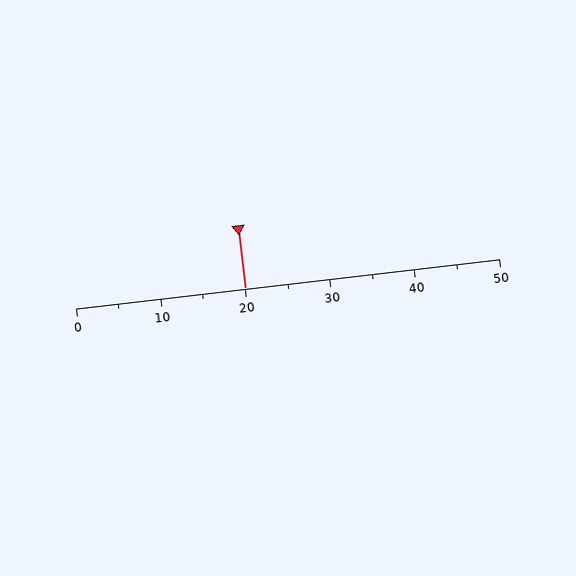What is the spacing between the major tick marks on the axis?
The major ticks are spaced 10 apart.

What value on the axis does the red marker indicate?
The marker indicates approximately 20.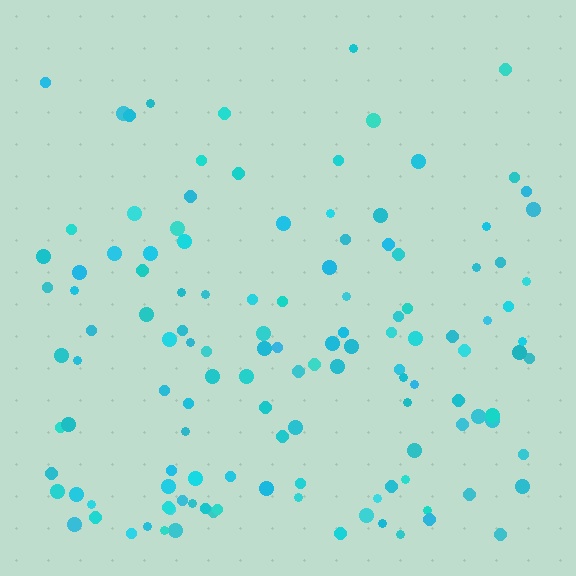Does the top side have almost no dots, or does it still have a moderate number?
Still a moderate number, just noticeably fewer than the bottom.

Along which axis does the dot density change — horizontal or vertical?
Vertical.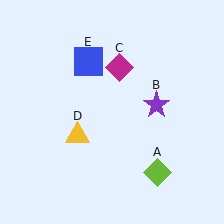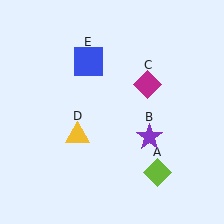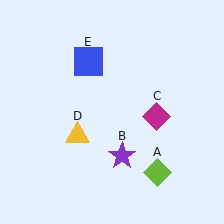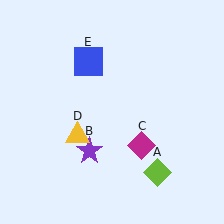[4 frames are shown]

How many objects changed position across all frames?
2 objects changed position: purple star (object B), magenta diamond (object C).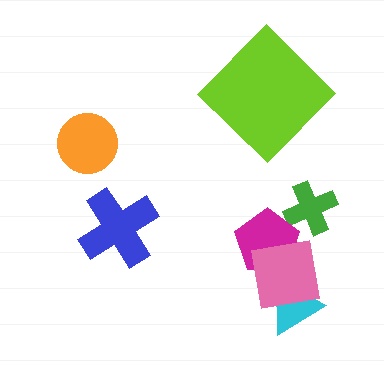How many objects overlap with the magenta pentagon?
2 objects overlap with the magenta pentagon.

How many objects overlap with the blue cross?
0 objects overlap with the blue cross.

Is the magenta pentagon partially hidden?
Yes, it is partially covered by another shape.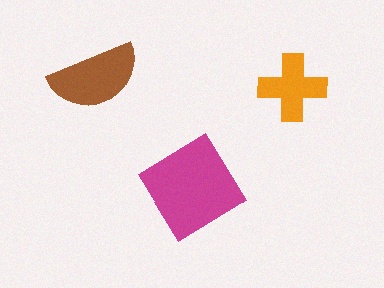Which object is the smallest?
The orange cross.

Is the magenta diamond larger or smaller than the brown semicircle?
Larger.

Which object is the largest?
The magenta diamond.